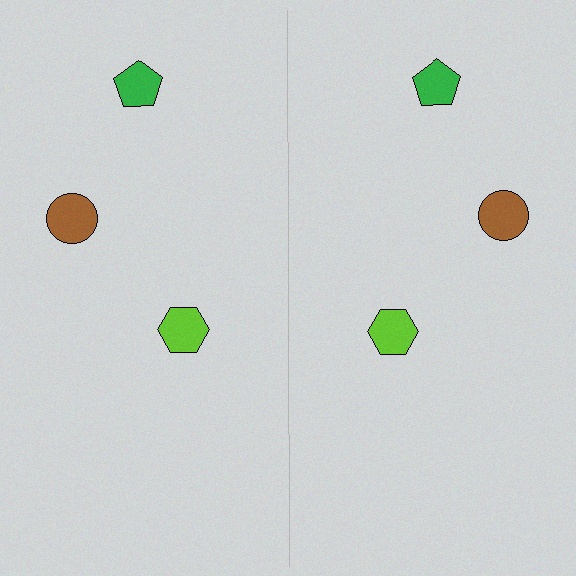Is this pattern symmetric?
Yes, this pattern has bilateral (reflection) symmetry.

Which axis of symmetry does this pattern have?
The pattern has a vertical axis of symmetry running through the center of the image.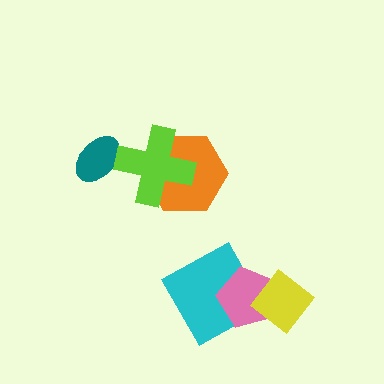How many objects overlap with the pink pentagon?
2 objects overlap with the pink pentagon.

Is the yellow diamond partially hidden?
No, no other shape covers it.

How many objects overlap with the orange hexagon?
1 object overlaps with the orange hexagon.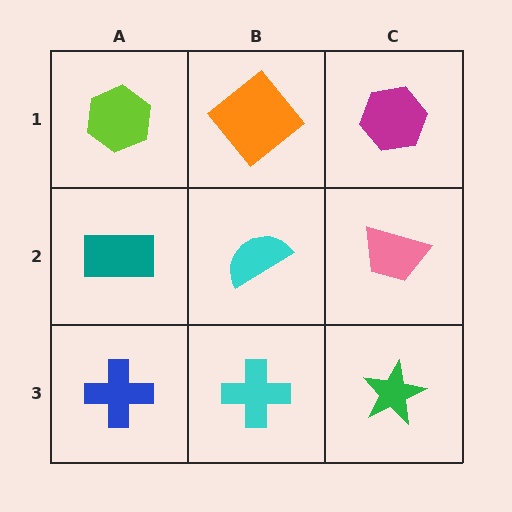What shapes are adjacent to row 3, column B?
A cyan semicircle (row 2, column B), a blue cross (row 3, column A), a green star (row 3, column C).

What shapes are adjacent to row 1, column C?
A pink trapezoid (row 2, column C), an orange diamond (row 1, column B).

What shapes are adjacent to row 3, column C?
A pink trapezoid (row 2, column C), a cyan cross (row 3, column B).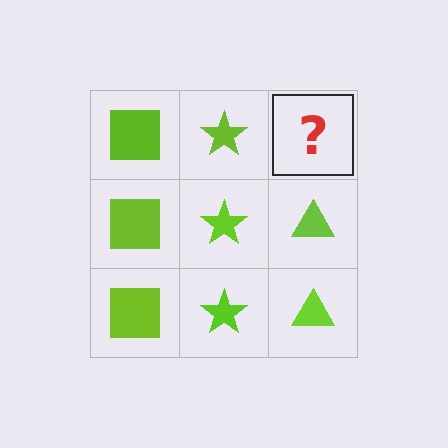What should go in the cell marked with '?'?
The missing cell should contain a lime triangle.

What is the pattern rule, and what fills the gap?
The rule is that each column has a consistent shape. The gap should be filled with a lime triangle.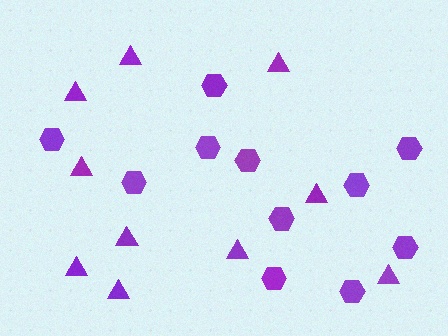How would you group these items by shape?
There are 2 groups: one group of triangles (10) and one group of hexagons (11).